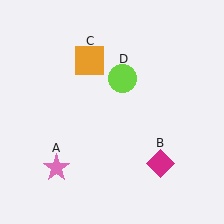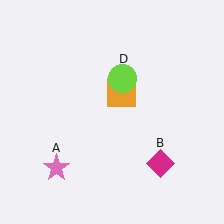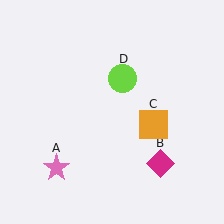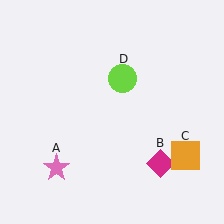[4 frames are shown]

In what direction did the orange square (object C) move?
The orange square (object C) moved down and to the right.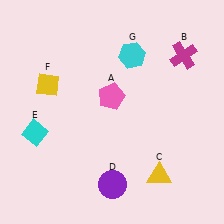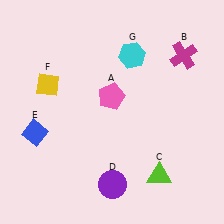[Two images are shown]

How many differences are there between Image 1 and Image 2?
There are 2 differences between the two images.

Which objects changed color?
C changed from yellow to lime. E changed from cyan to blue.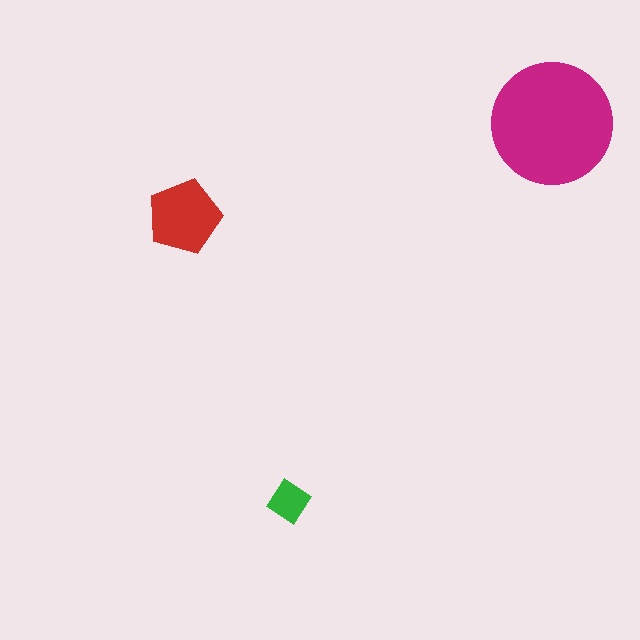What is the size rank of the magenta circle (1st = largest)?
1st.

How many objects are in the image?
There are 3 objects in the image.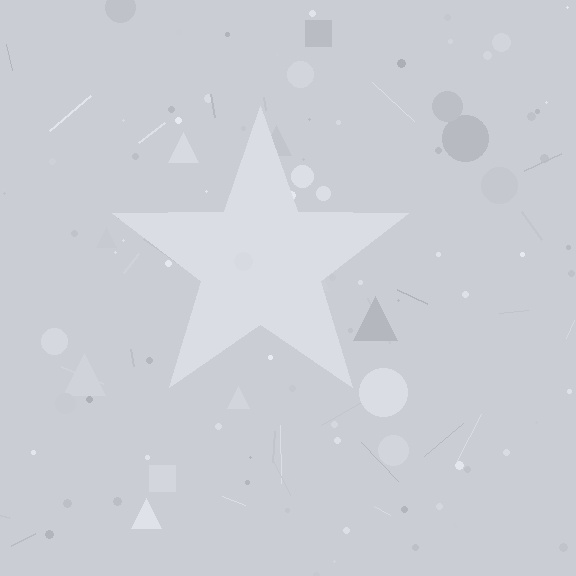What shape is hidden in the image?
A star is hidden in the image.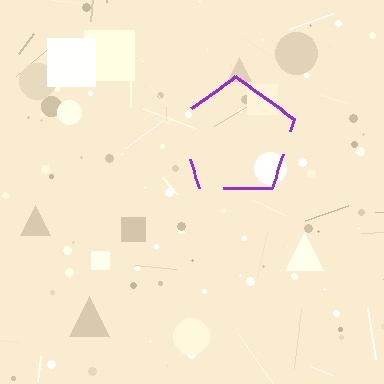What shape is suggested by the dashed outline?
The dashed outline suggests a pentagon.